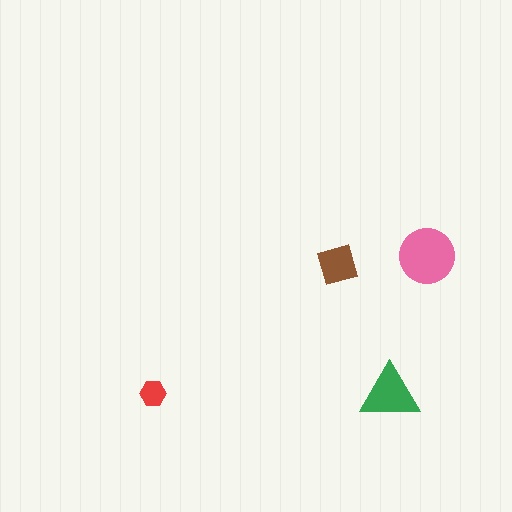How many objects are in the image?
There are 4 objects in the image.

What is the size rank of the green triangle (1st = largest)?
2nd.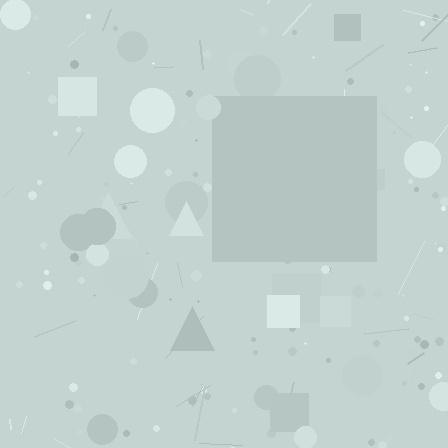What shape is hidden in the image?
A square is hidden in the image.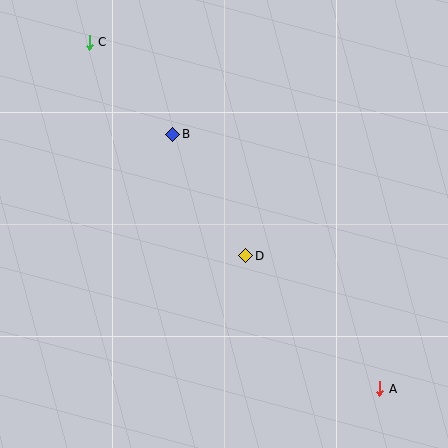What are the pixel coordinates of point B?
Point B is at (173, 134).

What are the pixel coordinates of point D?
Point D is at (246, 256).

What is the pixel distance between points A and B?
The distance between A and B is 328 pixels.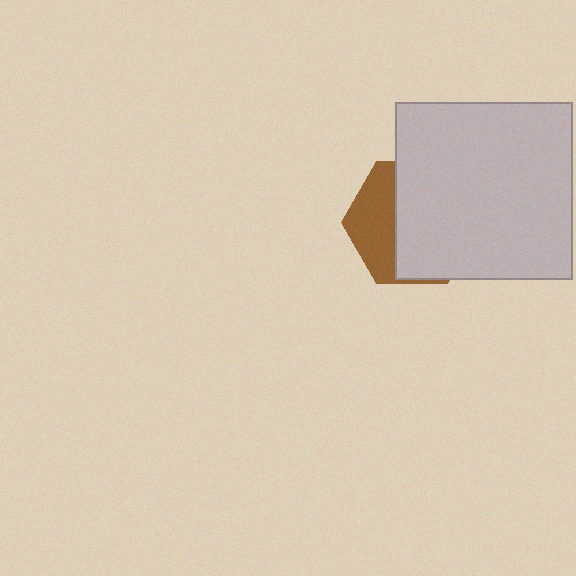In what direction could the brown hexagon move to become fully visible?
The brown hexagon could move left. That would shift it out from behind the light gray square entirely.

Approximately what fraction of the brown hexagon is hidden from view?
Roughly 64% of the brown hexagon is hidden behind the light gray square.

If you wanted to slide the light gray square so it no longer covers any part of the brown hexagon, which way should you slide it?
Slide it right — that is the most direct way to separate the two shapes.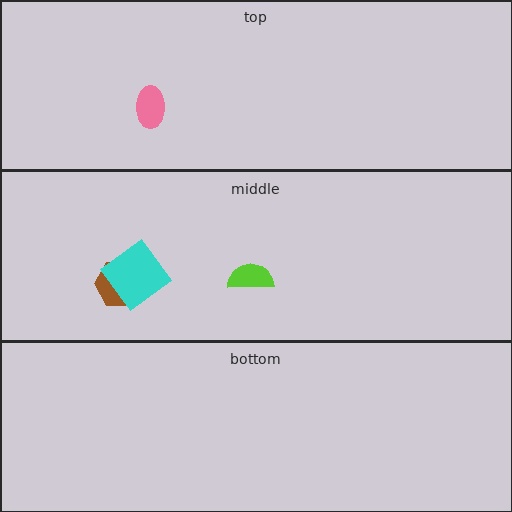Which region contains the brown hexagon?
The middle region.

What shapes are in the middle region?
The brown hexagon, the lime semicircle, the cyan diamond.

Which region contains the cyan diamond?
The middle region.